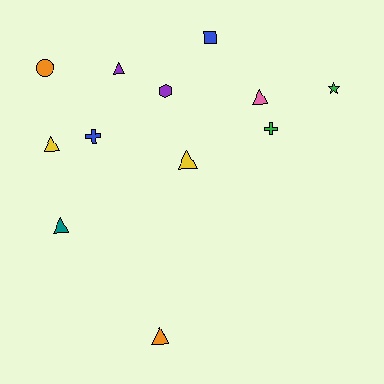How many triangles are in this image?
There are 6 triangles.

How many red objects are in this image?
There are no red objects.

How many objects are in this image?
There are 12 objects.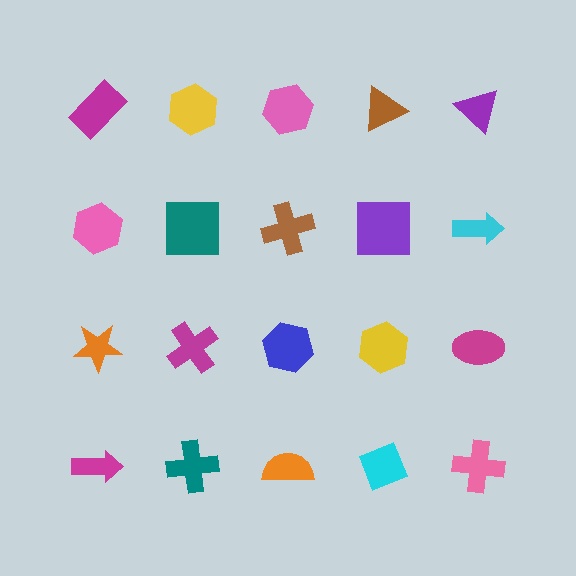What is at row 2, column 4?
A purple square.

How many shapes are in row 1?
5 shapes.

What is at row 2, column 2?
A teal square.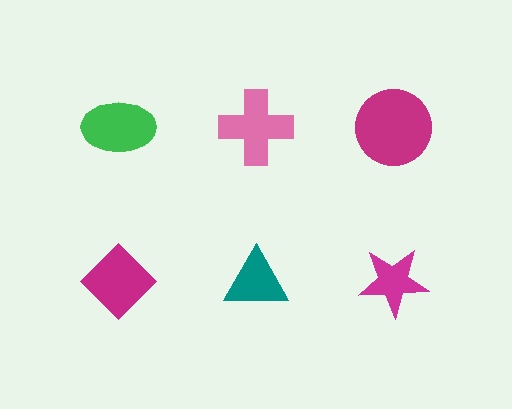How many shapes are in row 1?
3 shapes.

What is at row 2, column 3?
A magenta star.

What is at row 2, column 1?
A magenta diamond.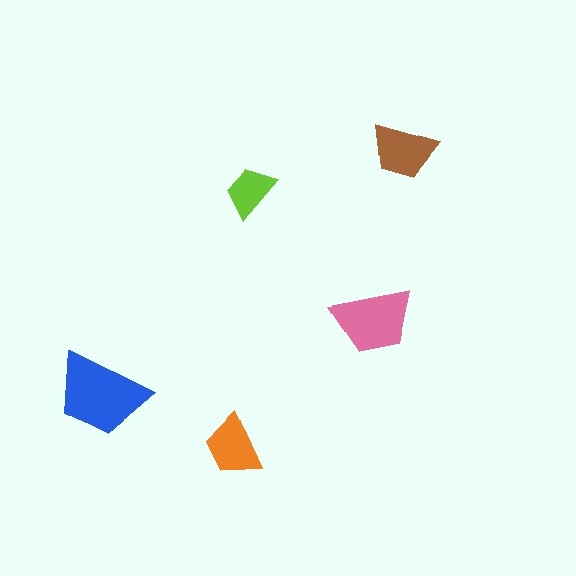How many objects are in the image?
There are 5 objects in the image.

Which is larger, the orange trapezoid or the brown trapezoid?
The brown one.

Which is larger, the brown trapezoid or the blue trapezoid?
The blue one.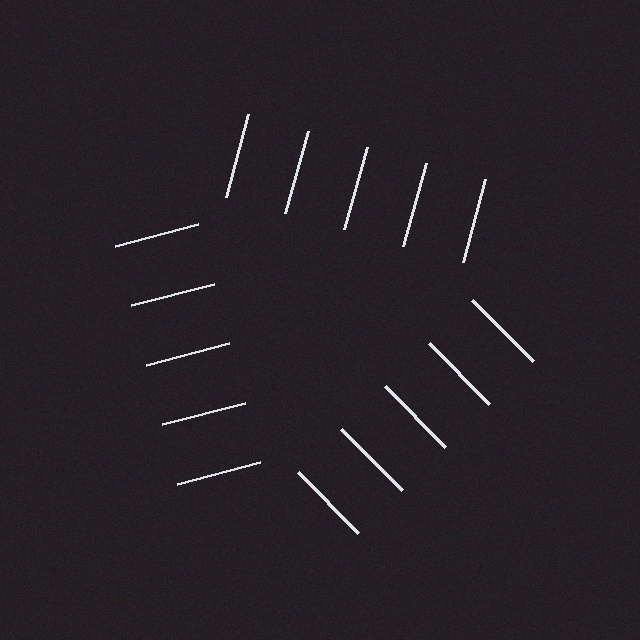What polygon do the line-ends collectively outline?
An illusory triangle — the line segments terminate on its edges but no continuous stroke is drawn.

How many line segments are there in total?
15 — 5 along each of the 3 edges.